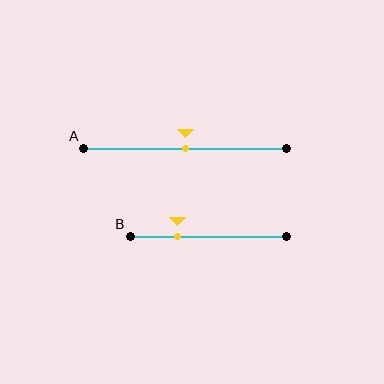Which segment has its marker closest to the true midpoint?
Segment A has its marker closest to the true midpoint.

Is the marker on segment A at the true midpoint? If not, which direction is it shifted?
Yes, the marker on segment A is at the true midpoint.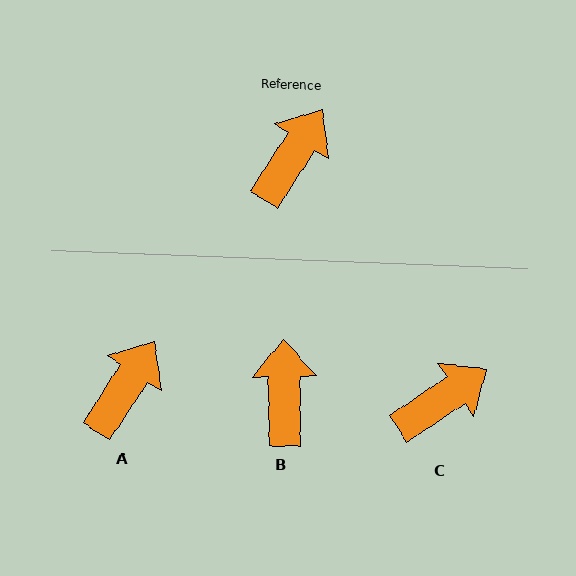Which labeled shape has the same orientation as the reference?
A.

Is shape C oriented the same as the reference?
No, it is off by about 23 degrees.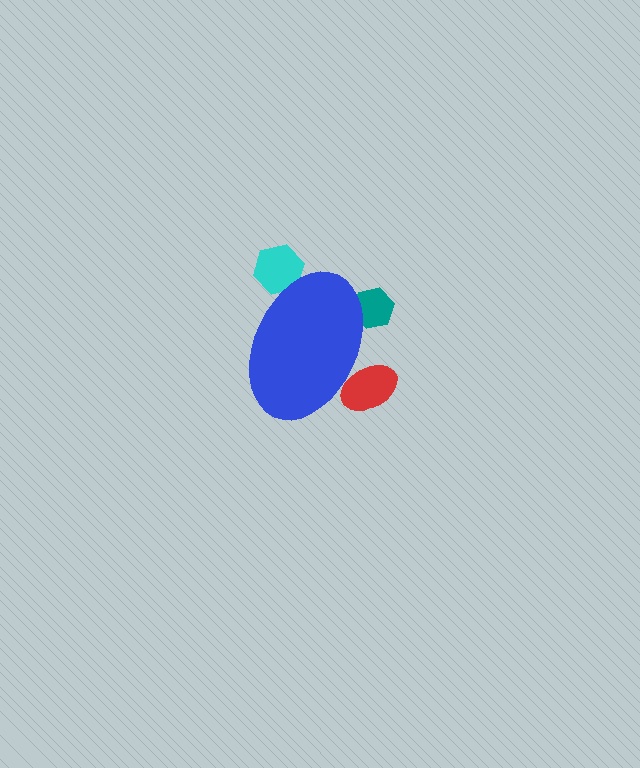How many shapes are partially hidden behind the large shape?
3 shapes are partially hidden.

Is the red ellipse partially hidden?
Yes, the red ellipse is partially hidden behind the blue ellipse.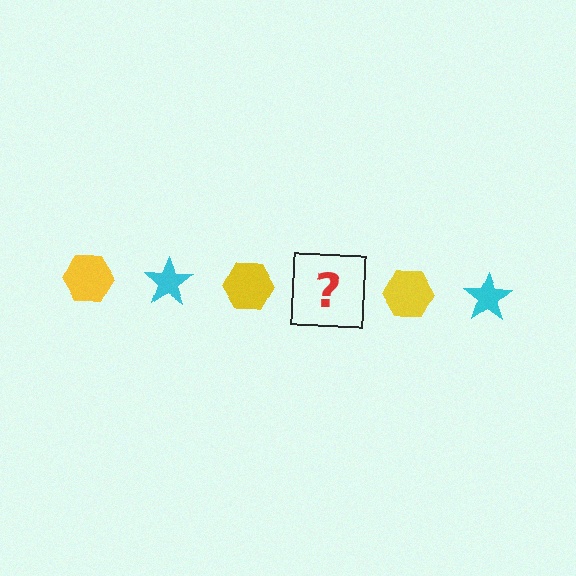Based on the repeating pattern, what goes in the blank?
The blank should be a cyan star.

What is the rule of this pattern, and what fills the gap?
The rule is that the pattern alternates between yellow hexagon and cyan star. The gap should be filled with a cyan star.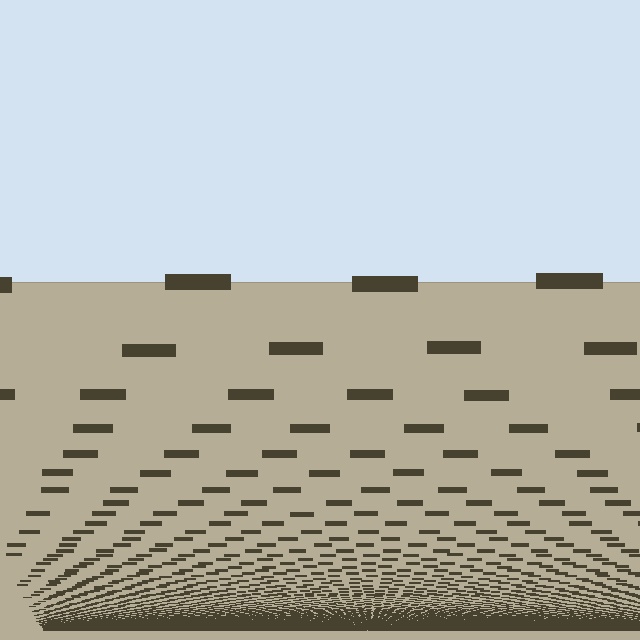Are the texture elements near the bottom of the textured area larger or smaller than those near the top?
Smaller. The gradient is inverted — elements near the bottom are smaller and denser.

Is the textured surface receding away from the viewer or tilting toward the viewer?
The surface appears to tilt toward the viewer. Texture elements get larger and sparser toward the top.